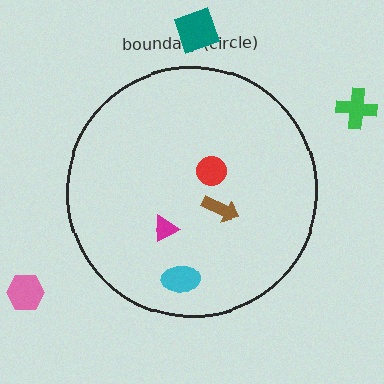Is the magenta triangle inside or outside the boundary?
Inside.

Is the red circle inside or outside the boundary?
Inside.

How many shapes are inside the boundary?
4 inside, 3 outside.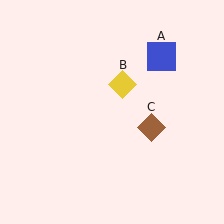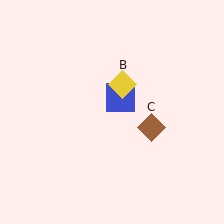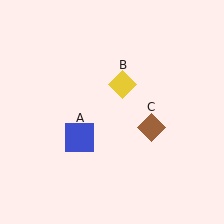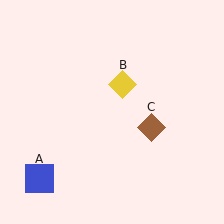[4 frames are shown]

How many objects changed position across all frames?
1 object changed position: blue square (object A).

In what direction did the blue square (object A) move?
The blue square (object A) moved down and to the left.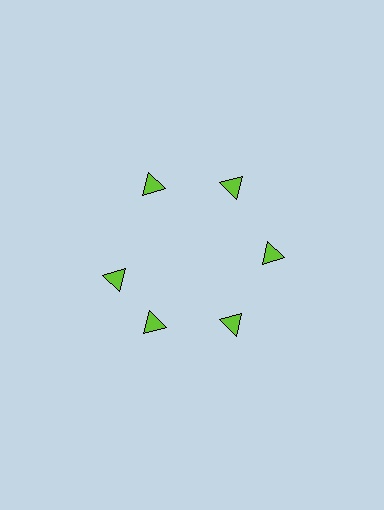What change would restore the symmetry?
The symmetry would be restored by rotating it back into even spacing with its neighbors so that all 6 triangles sit at equal angles and equal distance from the center.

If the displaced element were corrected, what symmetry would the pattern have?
It would have 6-fold rotational symmetry — the pattern would map onto itself every 60 degrees.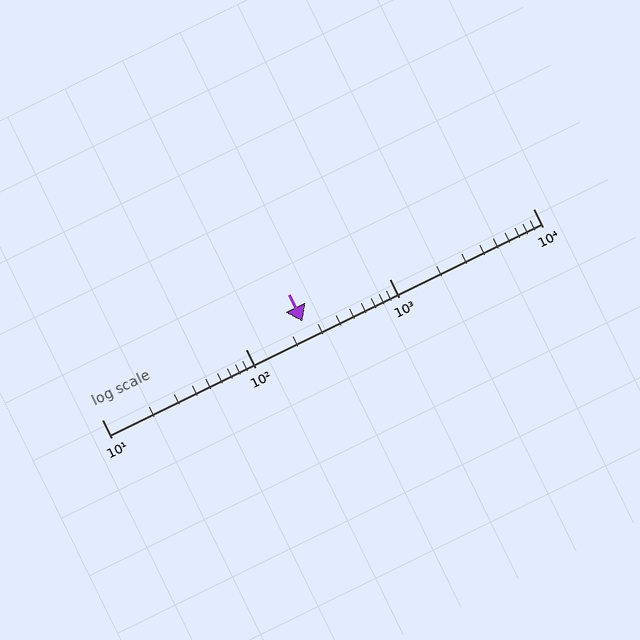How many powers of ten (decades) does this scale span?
The scale spans 3 decades, from 10 to 10000.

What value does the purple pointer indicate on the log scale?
The pointer indicates approximately 250.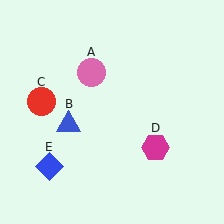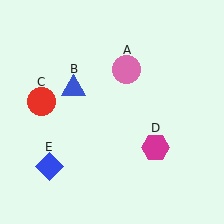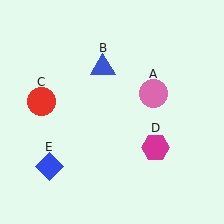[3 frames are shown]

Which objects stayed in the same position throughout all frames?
Red circle (object C) and magenta hexagon (object D) and blue diamond (object E) remained stationary.